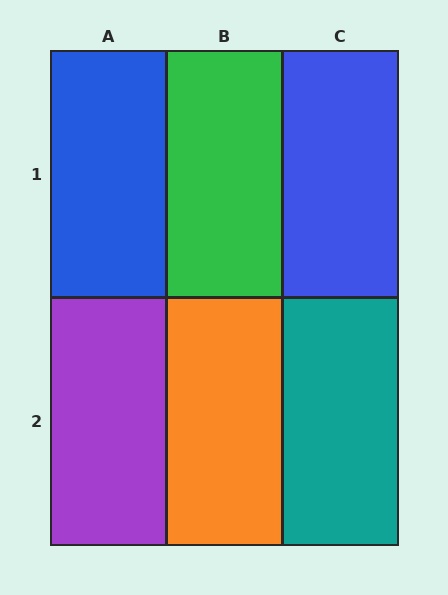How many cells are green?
1 cell is green.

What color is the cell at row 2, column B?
Orange.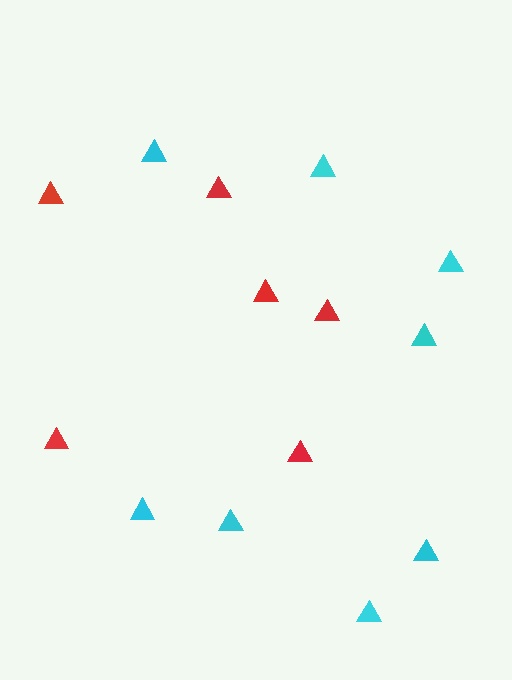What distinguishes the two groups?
There are 2 groups: one group of red triangles (6) and one group of cyan triangles (8).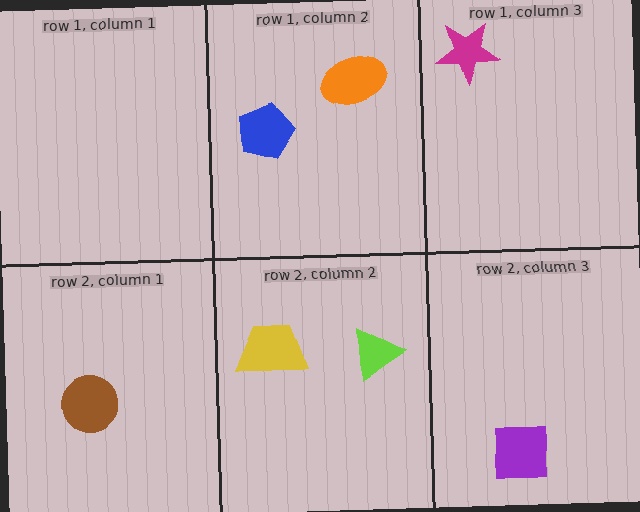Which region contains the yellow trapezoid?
The row 2, column 2 region.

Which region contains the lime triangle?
The row 2, column 2 region.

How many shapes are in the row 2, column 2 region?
2.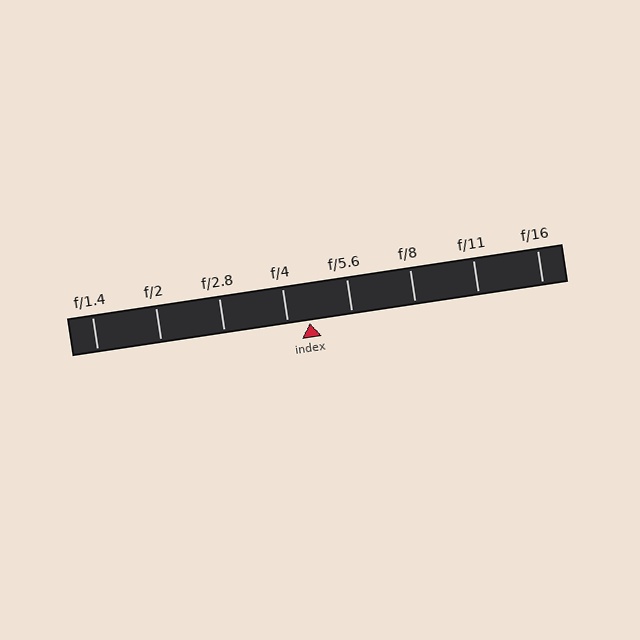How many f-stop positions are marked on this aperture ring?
There are 8 f-stop positions marked.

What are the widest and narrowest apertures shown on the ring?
The widest aperture shown is f/1.4 and the narrowest is f/16.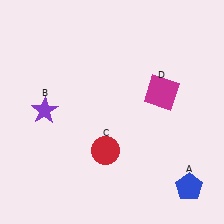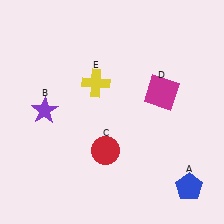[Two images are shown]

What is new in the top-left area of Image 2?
A yellow cross (E) was added in the top-left area of Image 2.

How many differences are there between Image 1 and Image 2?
There is 1 difference between the two images.